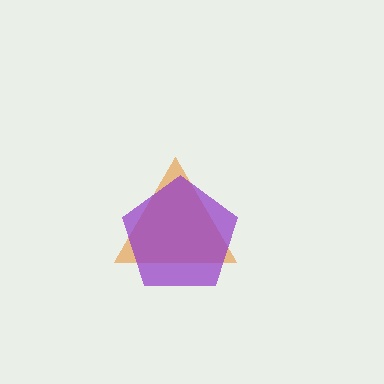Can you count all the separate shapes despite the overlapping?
Yes, there are 2 separate shapes.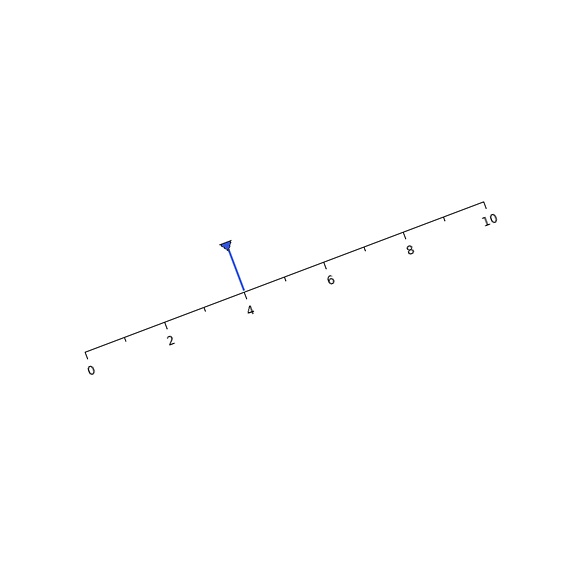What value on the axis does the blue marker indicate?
The marker indicates approximately 4.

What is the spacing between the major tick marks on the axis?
The major ticks are spaced 2 apart.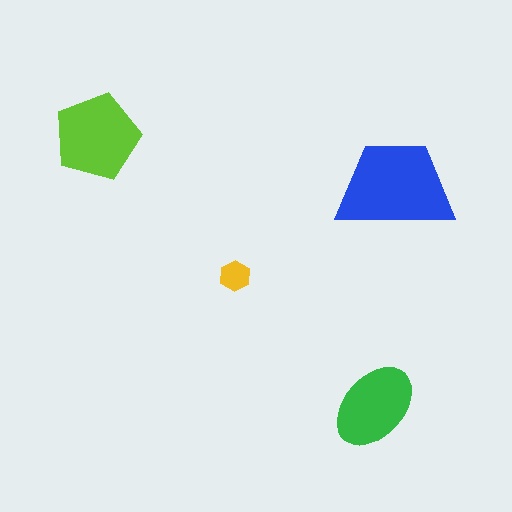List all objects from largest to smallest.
The blue trapezoid, the lime pentagon, the green ellipse, the yellow hexagon.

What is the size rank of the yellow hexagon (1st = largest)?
4th.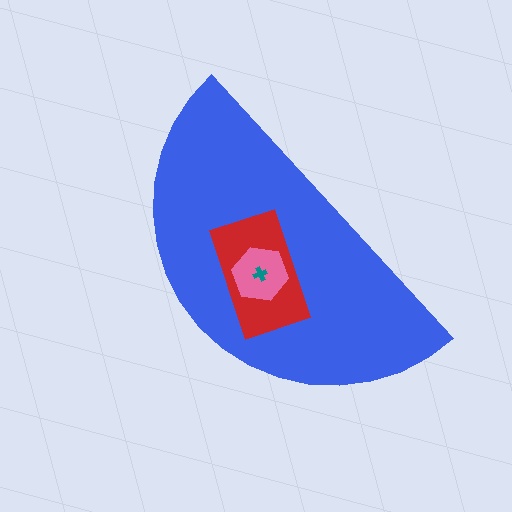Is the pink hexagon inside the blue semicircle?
Yes.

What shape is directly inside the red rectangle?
The pink hexagon.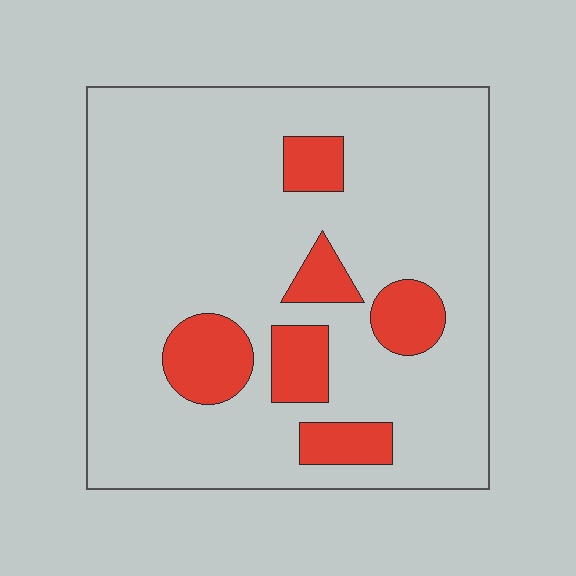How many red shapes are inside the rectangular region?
6.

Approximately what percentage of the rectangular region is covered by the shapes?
Approximately 15%.